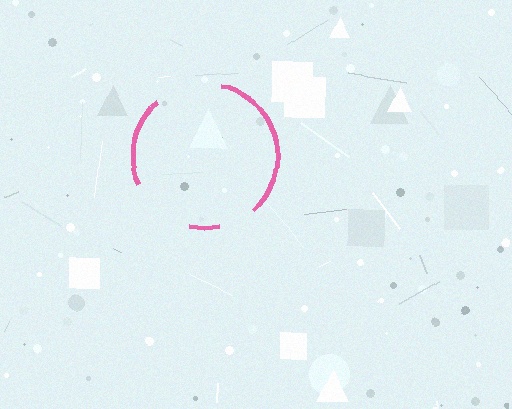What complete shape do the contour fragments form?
The contour fragments form a circle.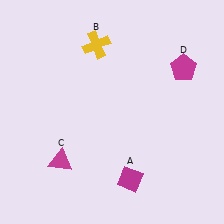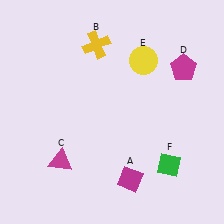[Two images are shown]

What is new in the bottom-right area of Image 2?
A green diamond (F) was added in the bottom-right area of Image 2.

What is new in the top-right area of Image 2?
A yellow circle (E) was added in the top-right area of Image 2.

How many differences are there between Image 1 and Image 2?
There are 2 differences between the two images.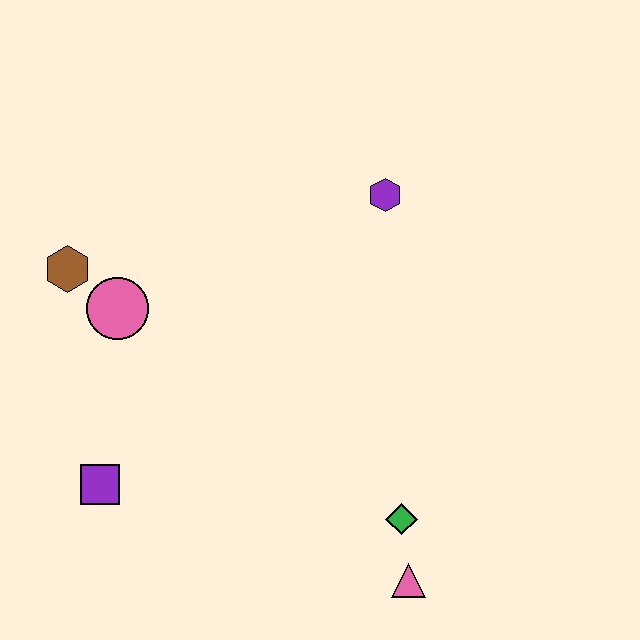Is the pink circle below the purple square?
No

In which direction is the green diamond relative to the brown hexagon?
The green diamond is to the right of the brown hexagon.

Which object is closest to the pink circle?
The brown hexagon is closest to the pink circle.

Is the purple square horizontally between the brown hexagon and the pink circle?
Yes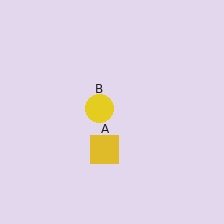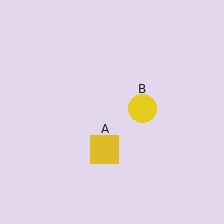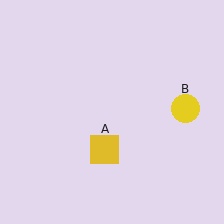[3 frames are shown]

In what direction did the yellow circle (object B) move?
The yellow circle (object B) moved right.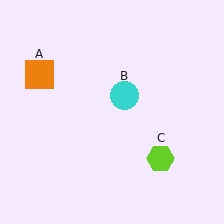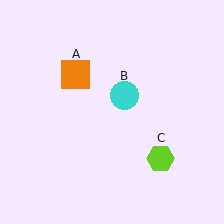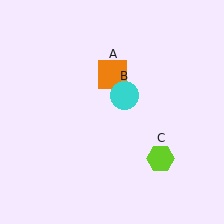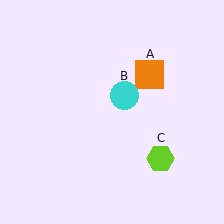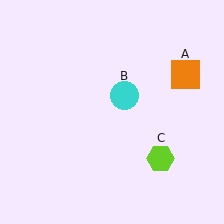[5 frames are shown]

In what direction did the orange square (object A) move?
The orange square (object A) moved right.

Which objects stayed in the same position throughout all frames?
Cyan circle (object B) and lime hexagon (object C) remained stationary.